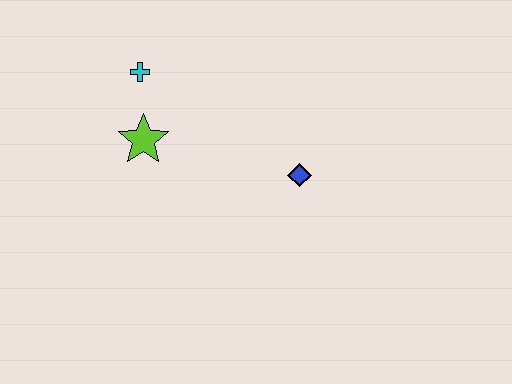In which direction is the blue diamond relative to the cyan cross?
The blue diamond is to the right of the cyan cross.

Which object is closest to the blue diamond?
The lime star is closest to the blue diamond.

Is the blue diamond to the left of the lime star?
No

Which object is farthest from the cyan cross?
The blue diamond is farthest from the cyan cross.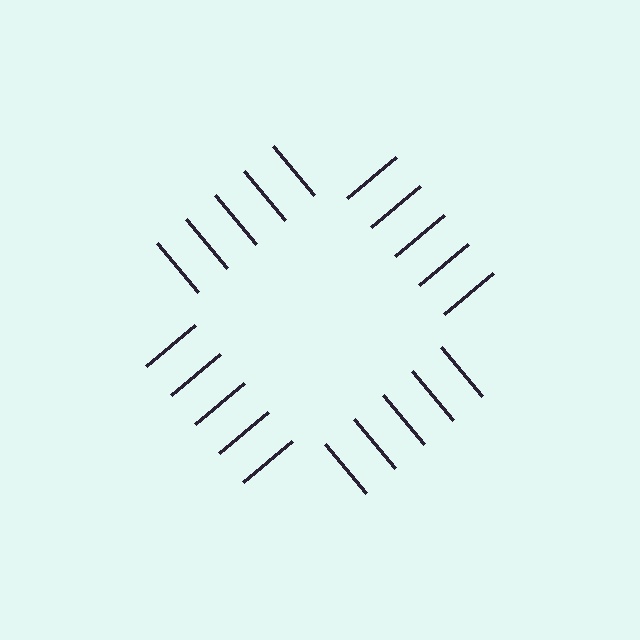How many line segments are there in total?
20 — 5 along each of the 4 edges.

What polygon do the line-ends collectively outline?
An illusory square — the line segments terminate on its edges but no continuous stroke is drawn.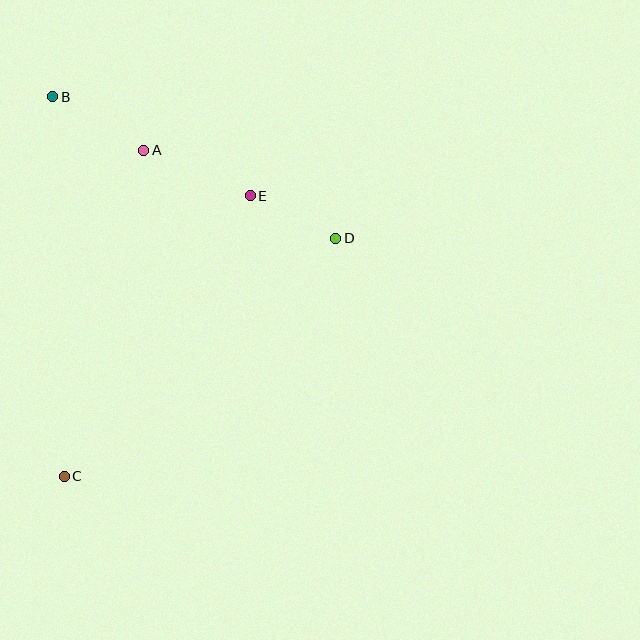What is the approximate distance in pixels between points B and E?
The distance between B and E is approximately 221 pixels.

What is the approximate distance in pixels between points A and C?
The distance between A and C is approximately 336 pixels.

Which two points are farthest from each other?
Points B and C are farthest from each other.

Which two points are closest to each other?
Points D and E are closest to each other.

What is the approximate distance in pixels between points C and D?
The distance between C and D is approximately 361 pixels.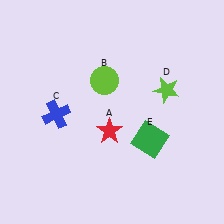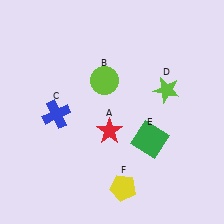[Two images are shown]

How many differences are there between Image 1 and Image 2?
There is 1 difference between the two images.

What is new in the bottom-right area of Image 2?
A yellow pentagon (F) was added in the bottom-right area of Image 2.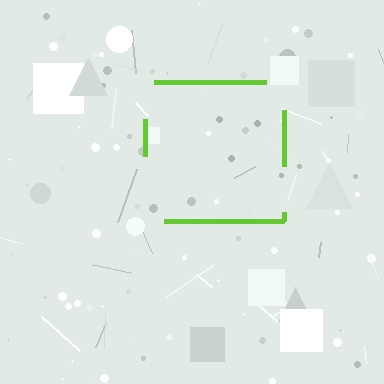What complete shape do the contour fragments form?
The contour fragments form a square.